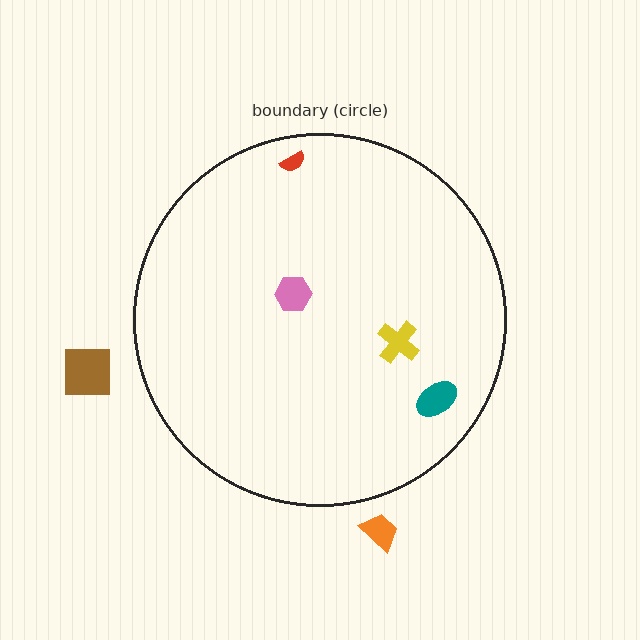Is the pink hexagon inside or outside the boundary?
Inside.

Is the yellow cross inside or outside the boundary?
Inside.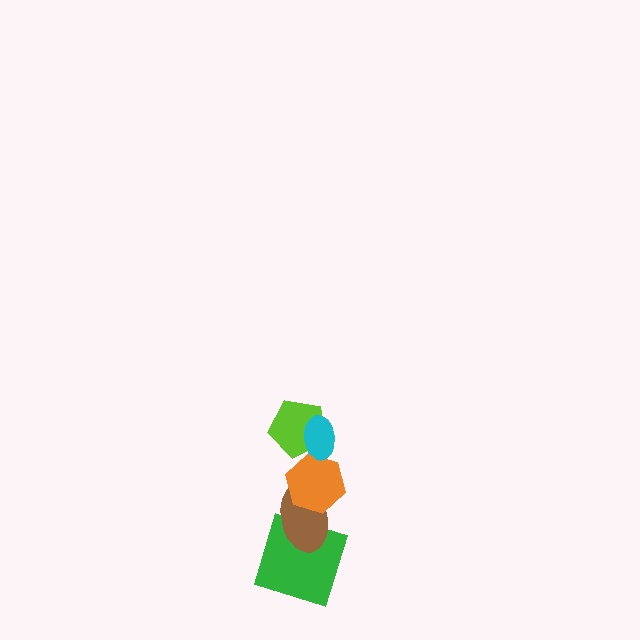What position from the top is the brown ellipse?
The brown ellipse is 4th from the top.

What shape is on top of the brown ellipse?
The orange hexagon is on top of the brown ellipse.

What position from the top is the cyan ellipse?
The cyan ellipse is 1st from the top.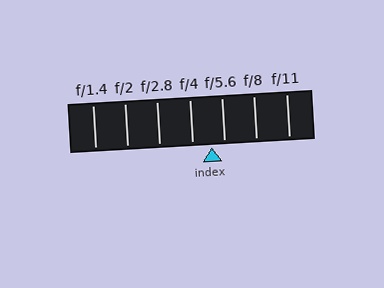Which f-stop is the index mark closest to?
The index mark is closest to f/5.6.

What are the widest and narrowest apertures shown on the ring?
The widest aperture shown is f/1.4 and the narrowest is f/11.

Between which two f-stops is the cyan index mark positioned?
The index mark is between f/4 and f/5.6.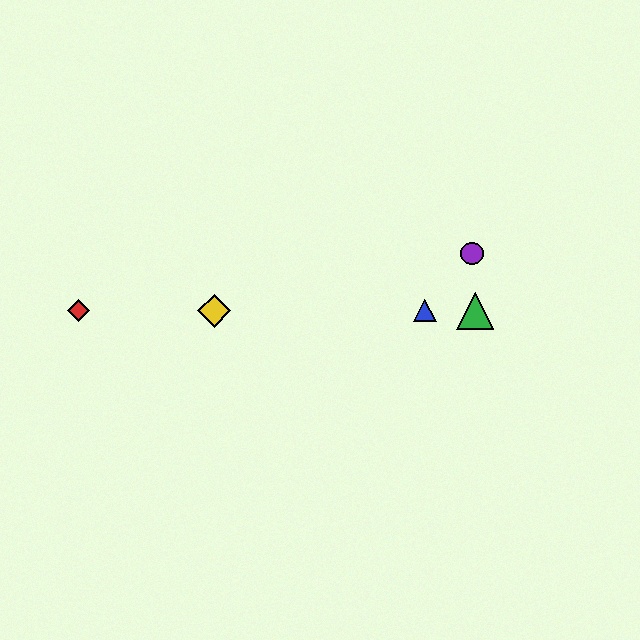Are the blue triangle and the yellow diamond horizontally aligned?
Yes, both are at y≈311.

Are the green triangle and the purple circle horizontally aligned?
No, the green triangle is at y≈311 and the purple circle is at y≈253.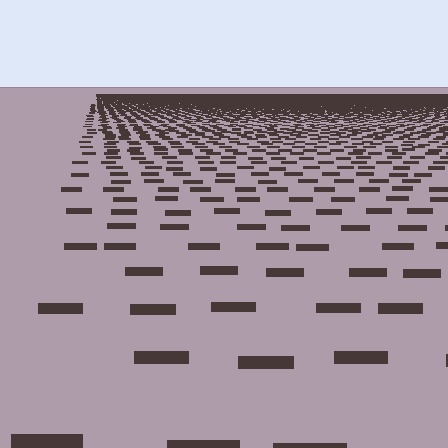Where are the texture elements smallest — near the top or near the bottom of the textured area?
Near the top.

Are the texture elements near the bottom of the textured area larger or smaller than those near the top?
Larger. Near the bottom, elements are closer to the viewer and appear at a bigger on-screen size.